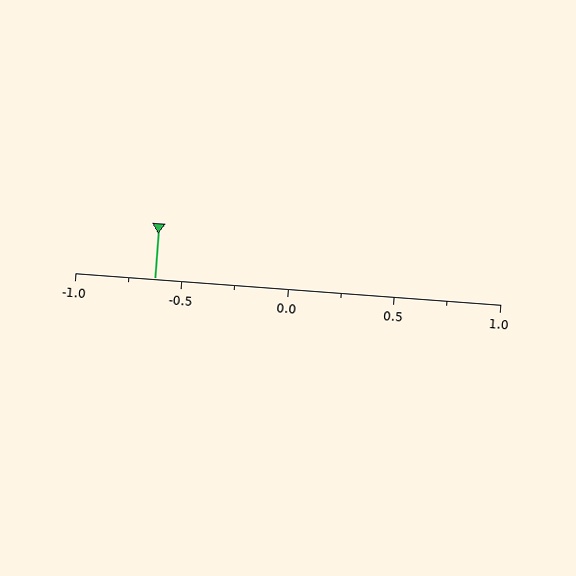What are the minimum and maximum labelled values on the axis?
The axis runs from -1.0 to 1.0.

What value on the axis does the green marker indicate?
The marker indicates approximately -0.62.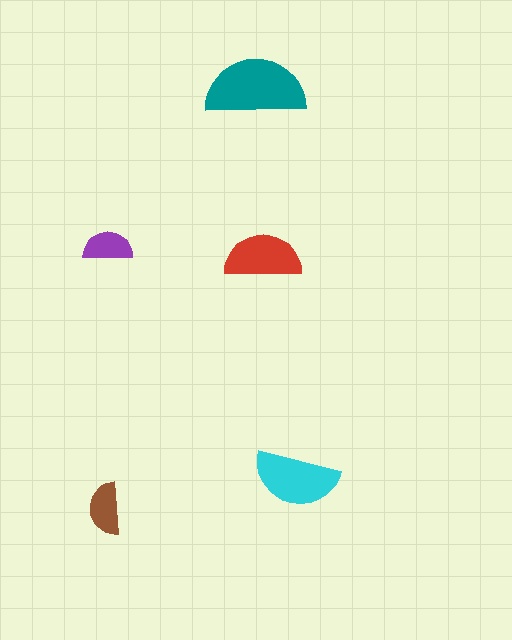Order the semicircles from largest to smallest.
the teal one, the cyan one, the red one, the brown one, the purple one.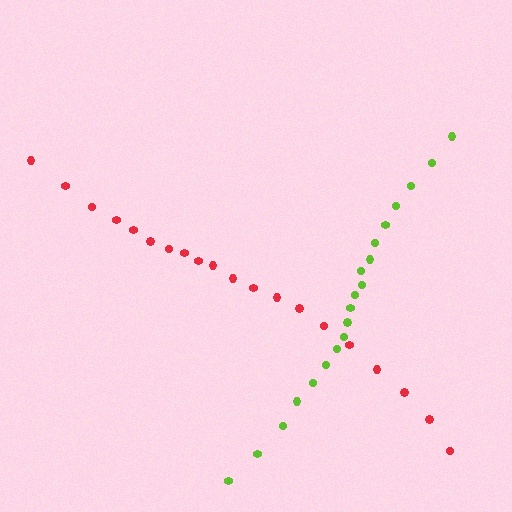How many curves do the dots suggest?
There are 2 distinct paths.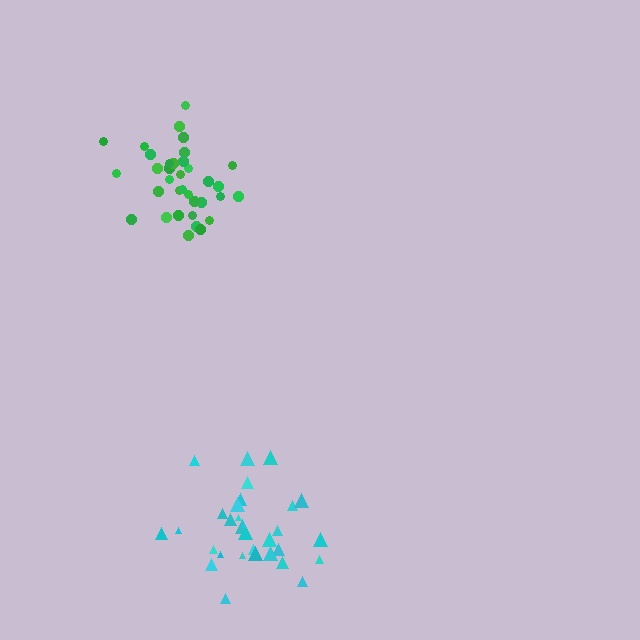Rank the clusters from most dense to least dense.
green, cyan.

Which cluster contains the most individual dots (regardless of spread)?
Green (35).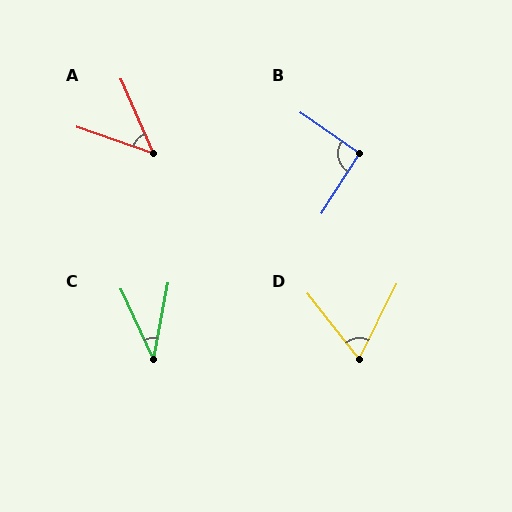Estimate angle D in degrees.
Approximately 65 degrees.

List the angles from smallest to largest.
C (35°), A (47°), D (65°), B (92°).